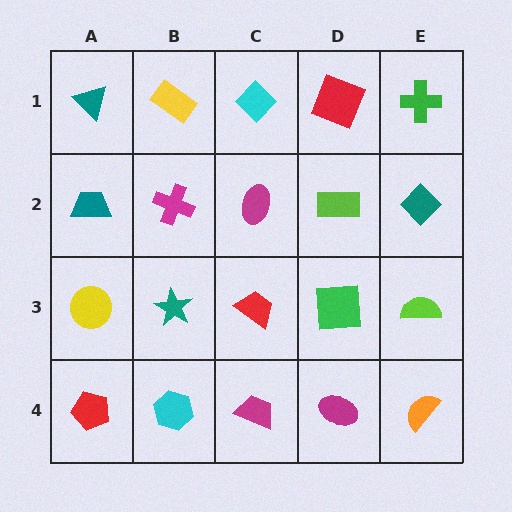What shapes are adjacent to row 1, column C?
A magenta ellipse (row 2, column C), a yellow rectangle (row 1, column B), a red square (row 1, column D).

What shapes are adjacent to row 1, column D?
A lime rectangle (row 2, column D), a cyan diamond (row 1, column C), a green cross (row 1, column E).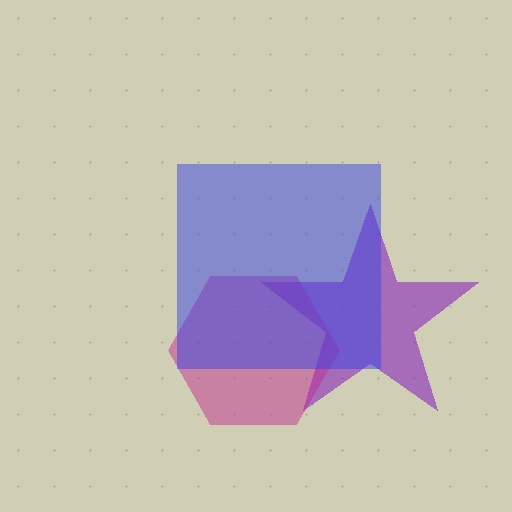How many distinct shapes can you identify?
There are 3 distinct shapes: a purple star, a magenta hexagon, a blue square.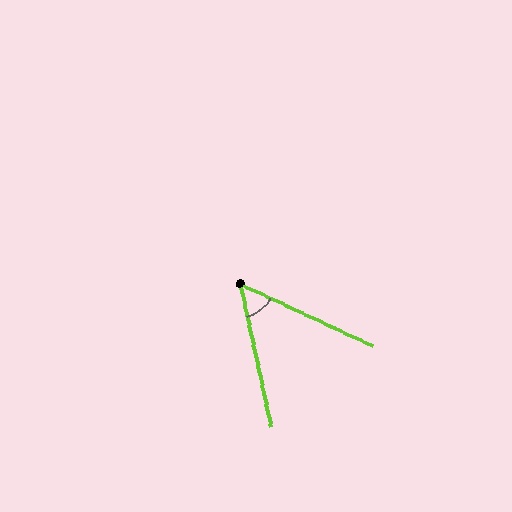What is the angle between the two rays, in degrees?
Approximately 53 degrees.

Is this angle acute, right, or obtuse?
It is acute.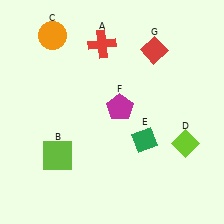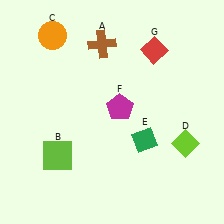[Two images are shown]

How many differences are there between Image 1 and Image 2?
There is 1 difference between the two images.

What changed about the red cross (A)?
In Image 1, A is red. In Image 2, it changed to brown.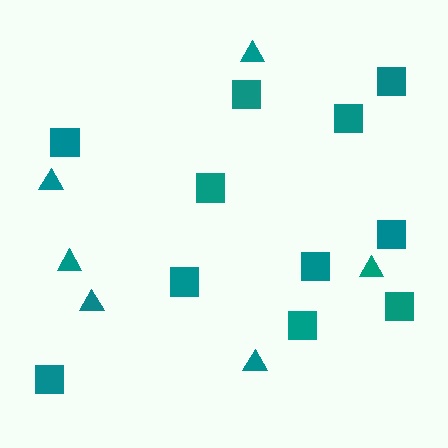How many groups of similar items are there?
There are 2 groups: one group of squares (11) and one group of triangles (6).